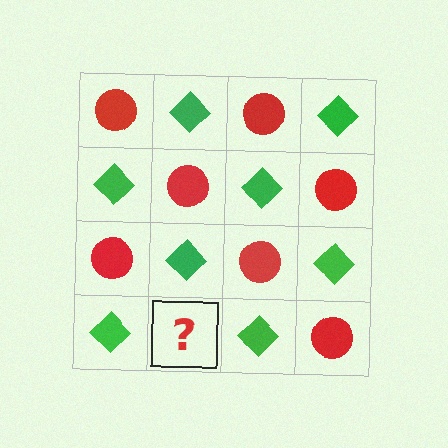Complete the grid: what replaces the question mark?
The question mark should be replaced with a red circle.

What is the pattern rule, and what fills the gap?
The rule is that it alternates red circle and green diamond in a checkerboard pattern. The gap should be filled with a red circle.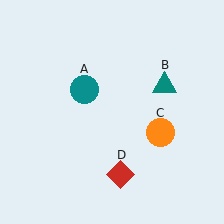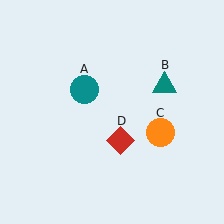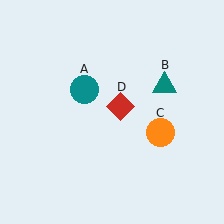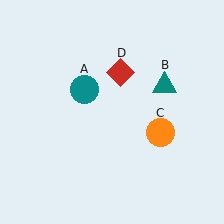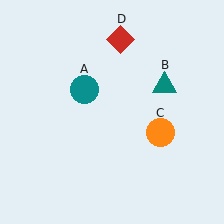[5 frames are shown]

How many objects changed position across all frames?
1 object changed position: red diamond (object D).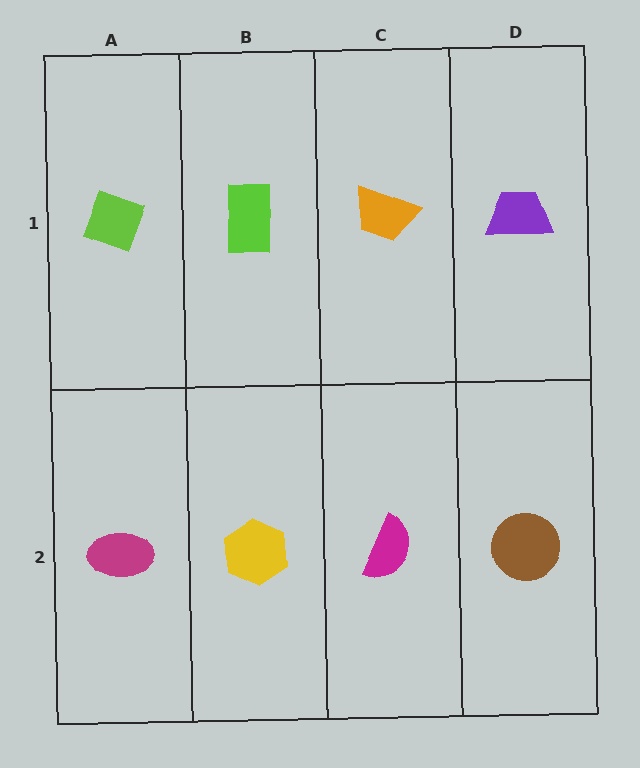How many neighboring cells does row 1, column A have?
2.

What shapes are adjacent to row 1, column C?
A magenta semicircle (row 2, column C), a lime rectangle (row 1, column B), a purple trapezoid (row 1, column D).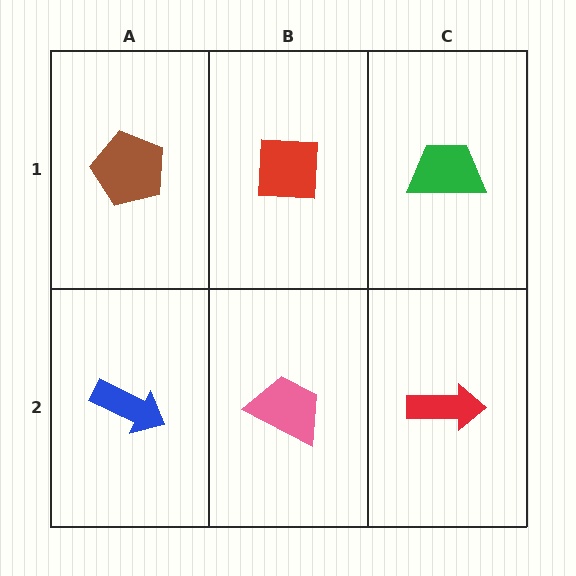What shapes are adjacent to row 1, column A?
A blue arrow (row 2, column A), a red square (row 1, column B).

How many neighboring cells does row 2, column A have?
2.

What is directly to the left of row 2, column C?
A pink trapezoid.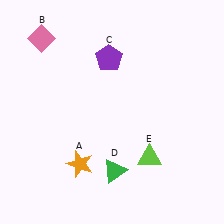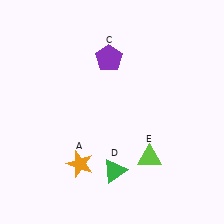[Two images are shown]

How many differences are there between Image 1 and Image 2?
There is 1 difference between the two images.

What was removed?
The pink diamond (B) was removed in Image 2.